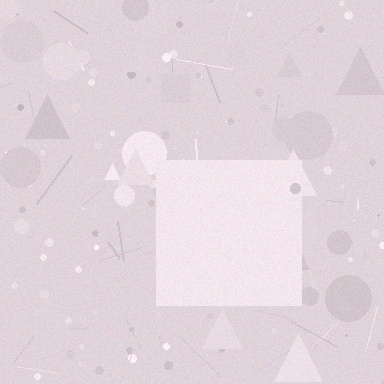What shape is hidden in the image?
A square is hidden in the image.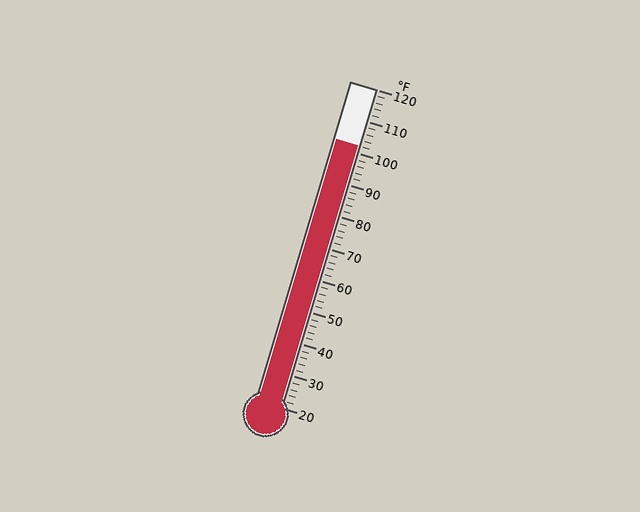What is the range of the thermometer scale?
The thermometer scale ranges from 20°F to 120°F.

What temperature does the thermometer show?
The thermometer shows approximately 102°F.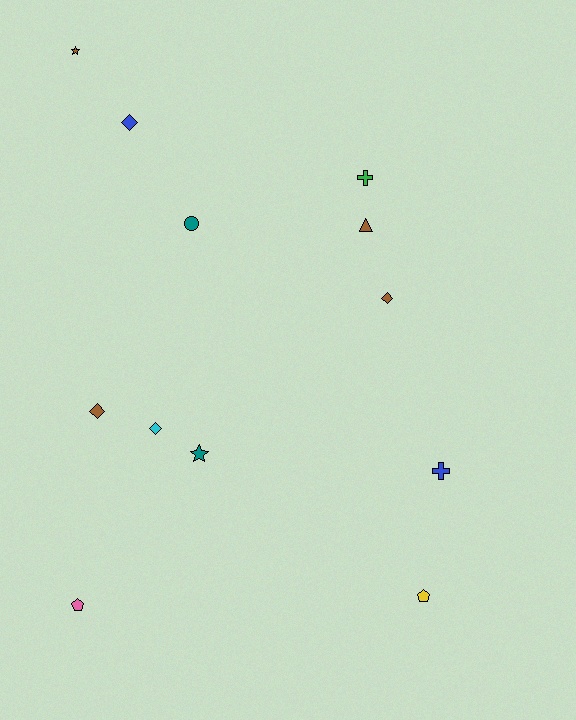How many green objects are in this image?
There is 1 green object.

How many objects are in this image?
There are 12 objects.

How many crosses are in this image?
There are 2 crosses.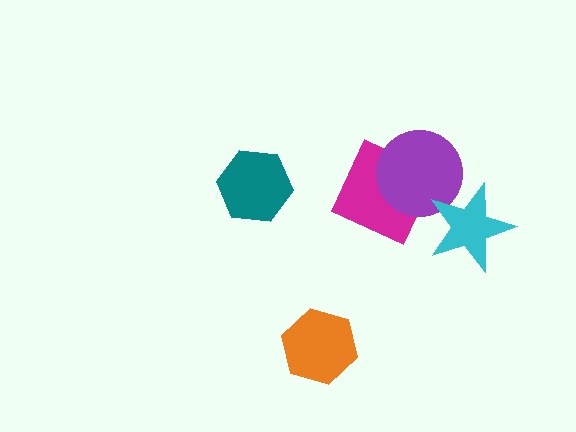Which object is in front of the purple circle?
The cyan star is in front of the purple circle.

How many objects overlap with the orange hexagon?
0 objects overlap with the orange hexagon.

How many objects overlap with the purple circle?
2 objects overlap with the purple circle.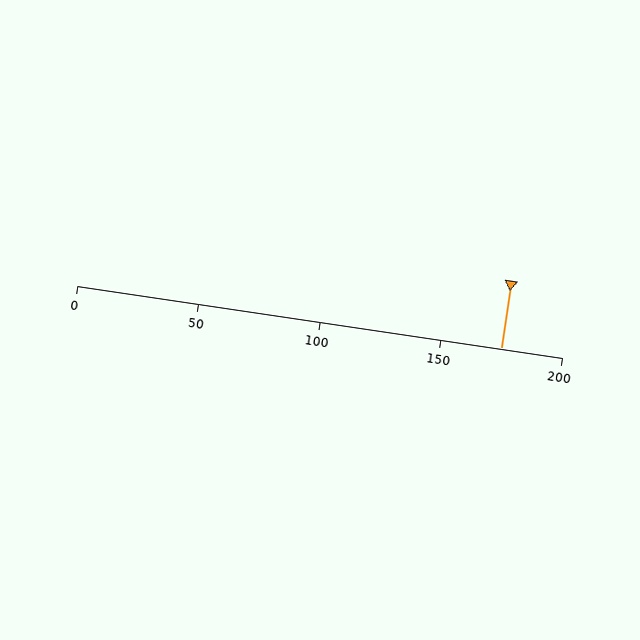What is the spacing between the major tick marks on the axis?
The major ticks are spaced 50 apart.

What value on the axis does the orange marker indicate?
The marker indicates approximately 175.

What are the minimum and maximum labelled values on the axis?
The axis runs from 0 to 200.